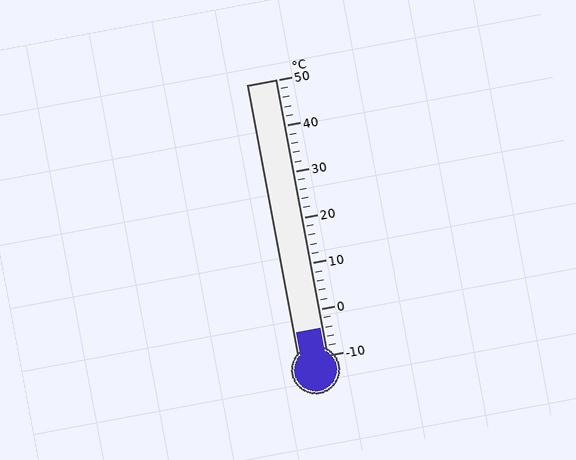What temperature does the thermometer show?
The thermometer shows approximately -4°C.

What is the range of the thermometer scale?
The thermometer scale ranges from -10°C to 50°C.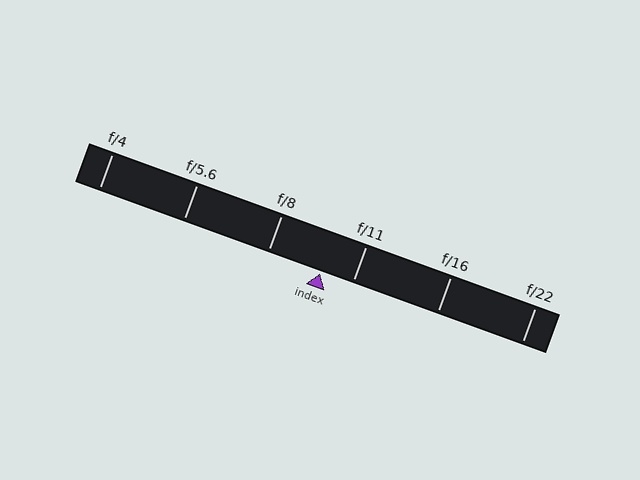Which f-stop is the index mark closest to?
The index mark is closest to f/11.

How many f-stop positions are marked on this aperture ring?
There are 6 f-stop positions marked.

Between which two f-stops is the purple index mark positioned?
The index mark is between f/8 and f/11.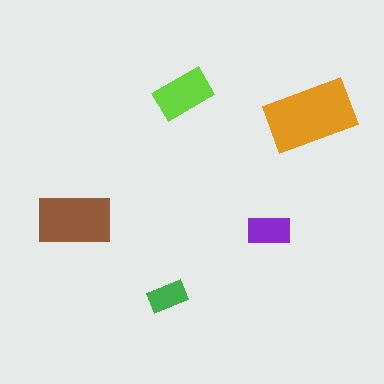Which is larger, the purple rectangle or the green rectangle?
The purple one.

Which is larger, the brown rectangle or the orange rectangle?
The orange one.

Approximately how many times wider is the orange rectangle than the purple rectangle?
About 2 times wider.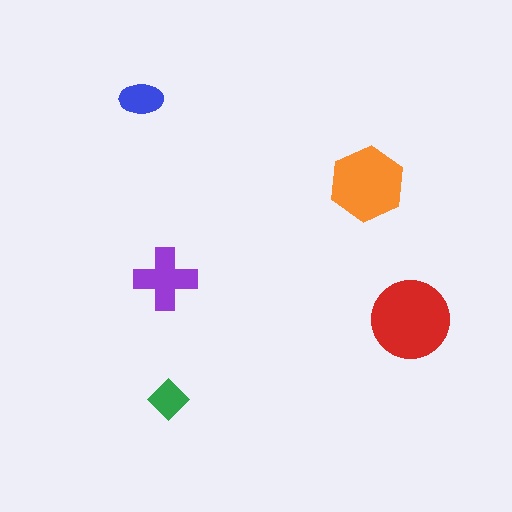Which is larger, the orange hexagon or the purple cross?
The orange hexagon.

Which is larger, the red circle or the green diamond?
The red circle.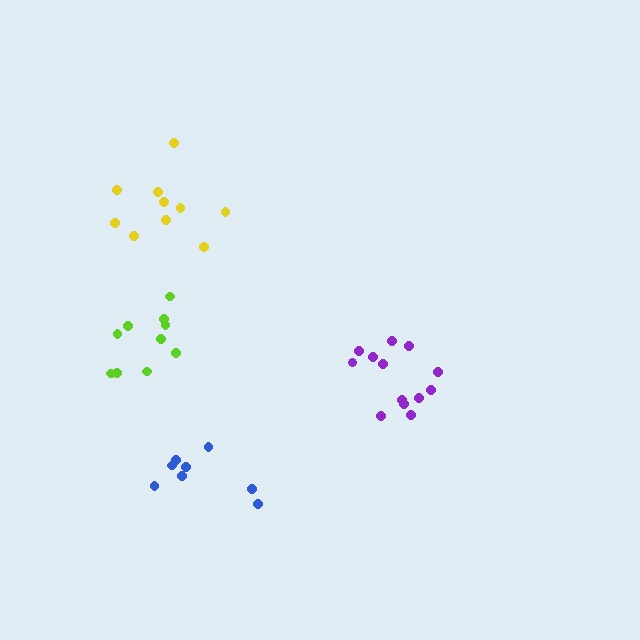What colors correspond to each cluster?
The clusters are colored: purple, yellow, blue, lime.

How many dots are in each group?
Group 1: 13 dots, Group 2: 10 dots, Group 3: 8 dots, Group 4: 10 dots (41 total).